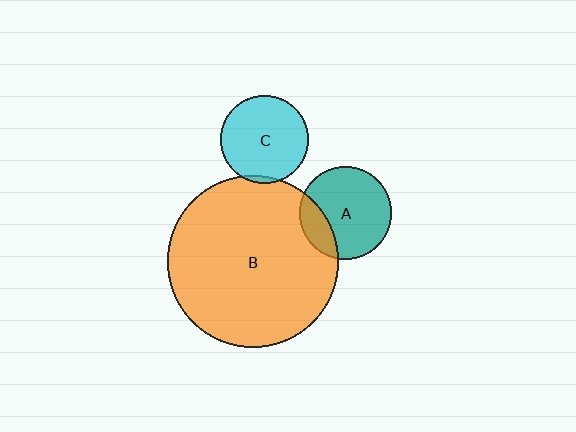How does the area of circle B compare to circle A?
Approximately 3.4 times.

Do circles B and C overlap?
Yes.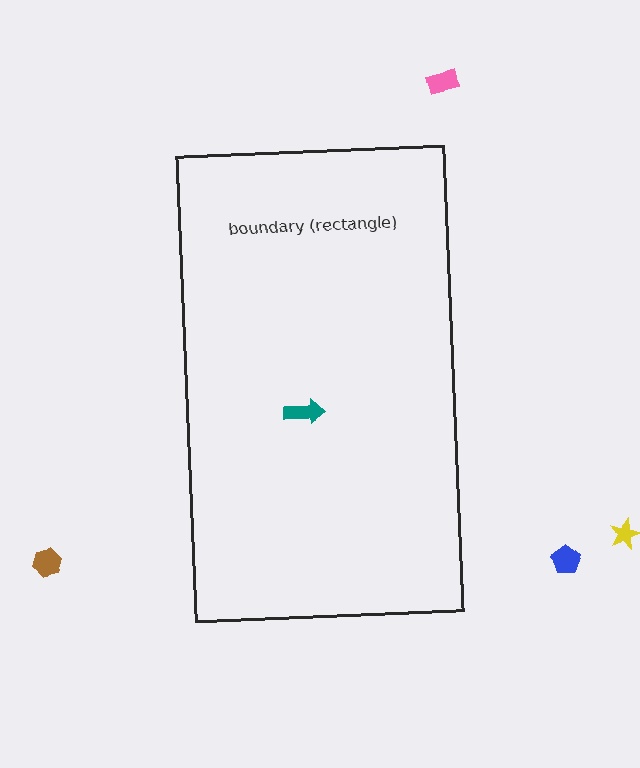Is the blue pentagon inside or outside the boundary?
Outside.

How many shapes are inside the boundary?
1 inside, 4 outside.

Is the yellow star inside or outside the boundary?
Outside.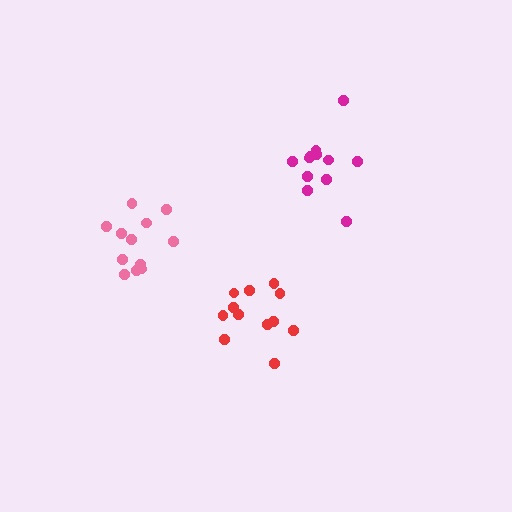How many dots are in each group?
Group 1: 12 dots, Group 2: 12 dots, Group 3: 12 dots (36 total).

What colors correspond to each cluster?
The clusters are colored: red, magenta, pink.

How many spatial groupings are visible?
There are 3 spatial groupings.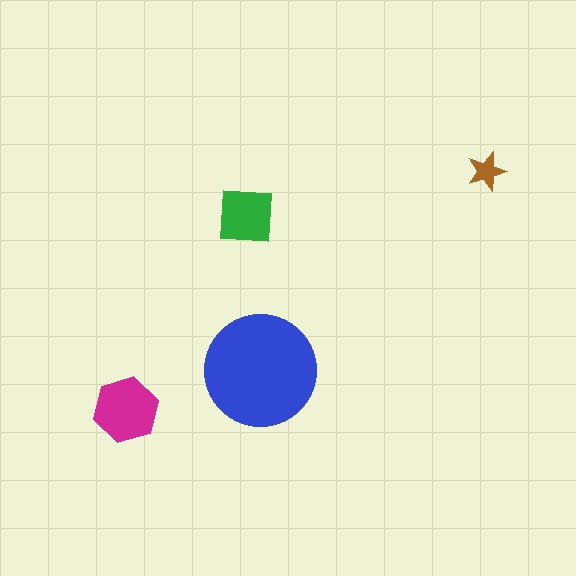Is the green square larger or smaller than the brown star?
Larger.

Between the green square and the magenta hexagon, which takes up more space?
The magenta hexagon.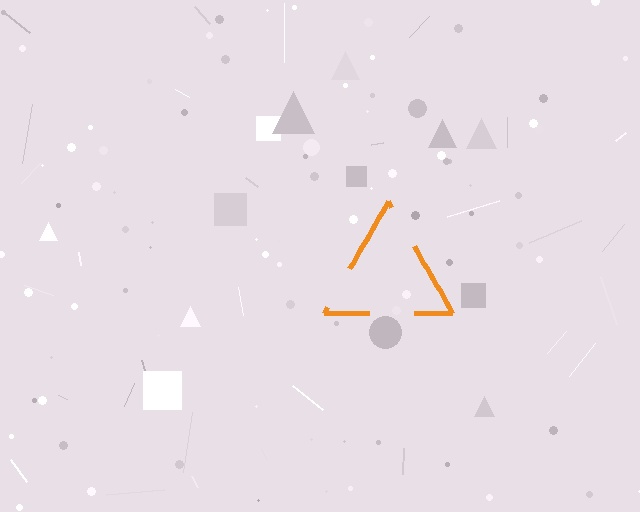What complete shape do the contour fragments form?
The contour fragments form a triangle.